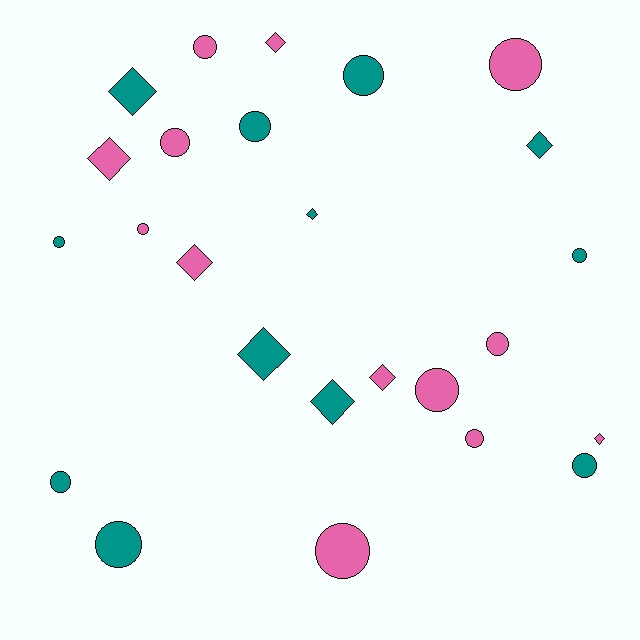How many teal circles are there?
There are 7 teal circles.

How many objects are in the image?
There are 25 objects.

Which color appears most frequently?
Pink, with 13 objects.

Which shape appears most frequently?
Circle, with 15 objects.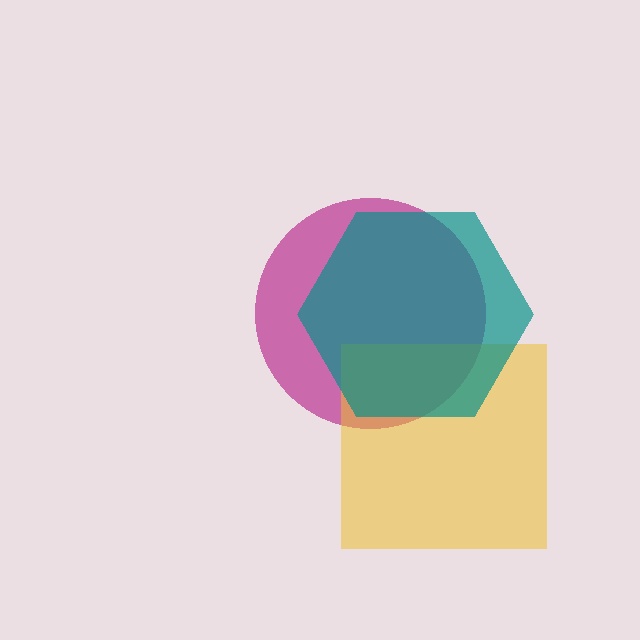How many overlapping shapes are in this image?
There are 3 overlapping shapes in the image.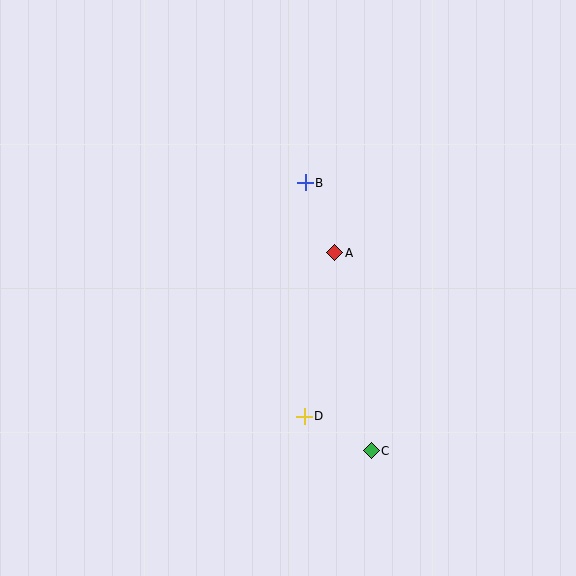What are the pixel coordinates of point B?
Point B is at (305, 183).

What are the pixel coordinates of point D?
Point D is at (304, 416).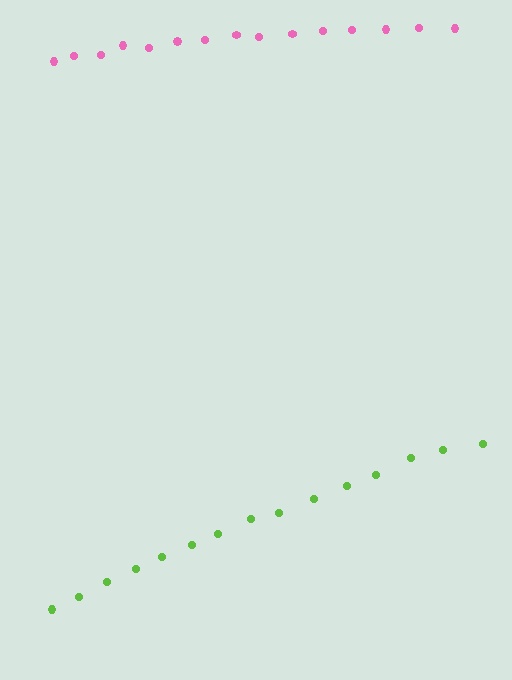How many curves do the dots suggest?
There are 2 distinct paths.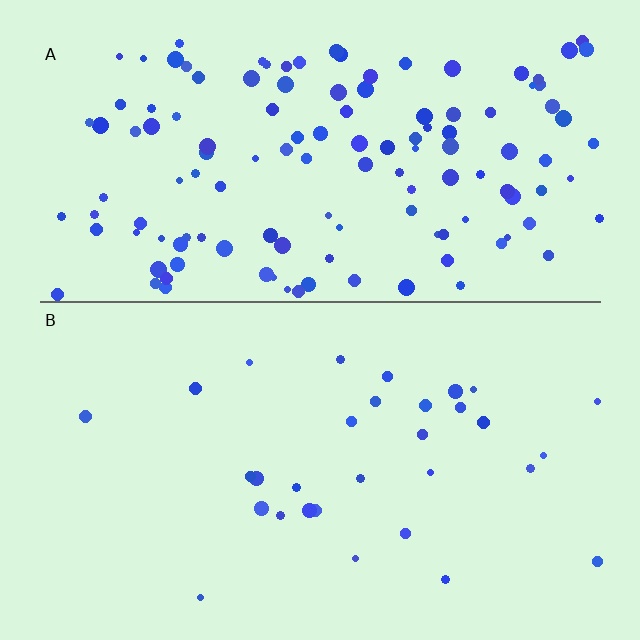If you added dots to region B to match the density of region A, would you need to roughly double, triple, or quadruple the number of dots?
Approximately quadruple.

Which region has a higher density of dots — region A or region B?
A (the top).